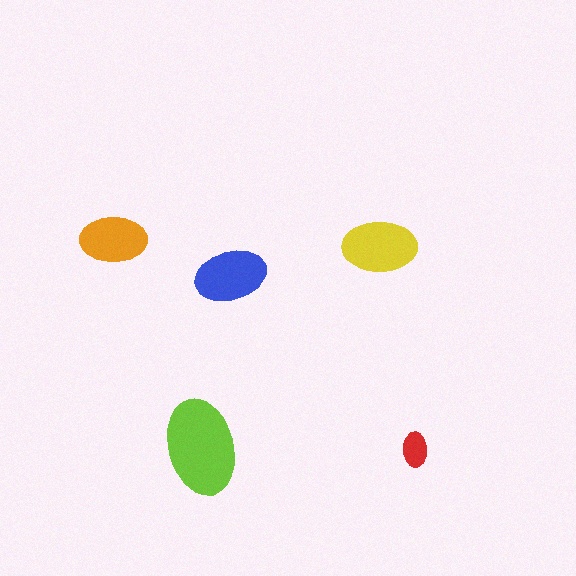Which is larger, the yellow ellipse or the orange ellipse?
The yellow one.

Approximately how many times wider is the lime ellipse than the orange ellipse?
About 1.5 times wider.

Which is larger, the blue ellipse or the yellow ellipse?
The yellow one.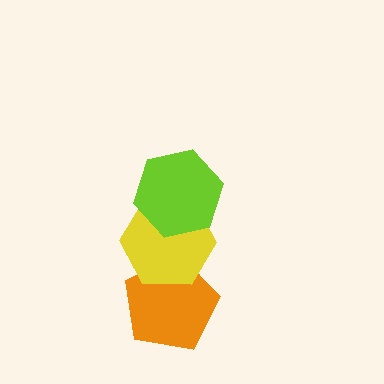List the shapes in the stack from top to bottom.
From top to bottom: the lime hexagon, the yellow hexagon, the orange pentagon.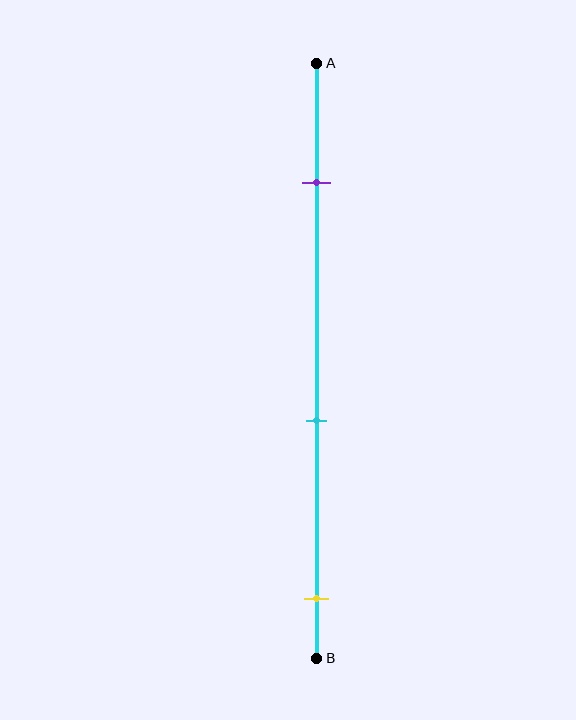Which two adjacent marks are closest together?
The cyan and yellow marks are the closest adjacent pair.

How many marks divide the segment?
There are 3 marks dividing the segment.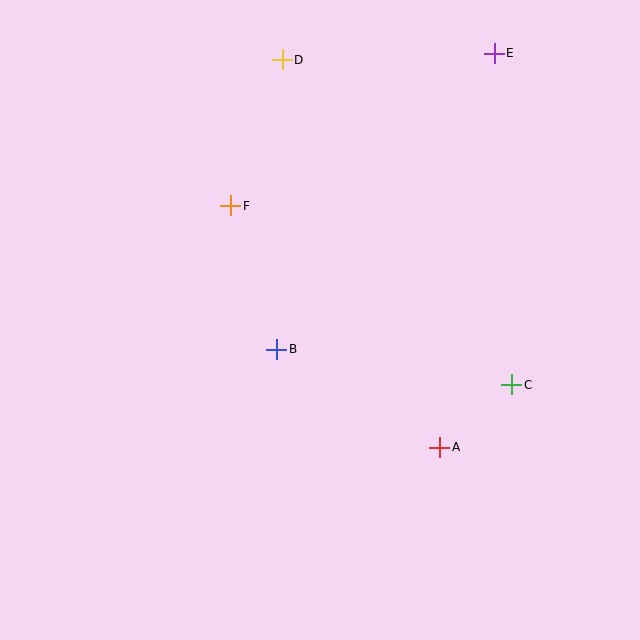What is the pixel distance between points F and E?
The distance between F and E is 305 pixels.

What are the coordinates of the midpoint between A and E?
The midpoint between A and E is at (467, 250).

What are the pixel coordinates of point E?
Point E is at (494, 53).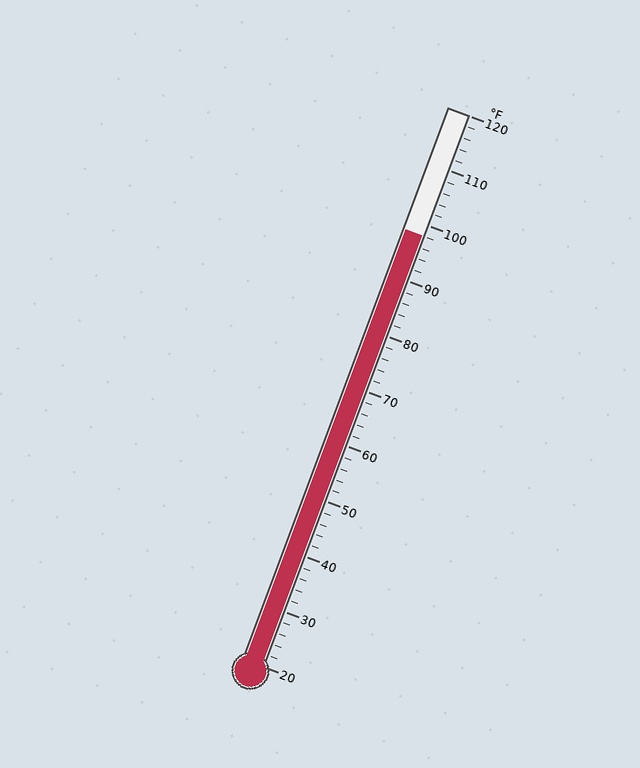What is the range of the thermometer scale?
The thermometer scale ranges from 20°F to 120°F.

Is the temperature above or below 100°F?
The temperature is below 100°F.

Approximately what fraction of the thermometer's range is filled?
The thermometer is filled to approximately 80% of its range.